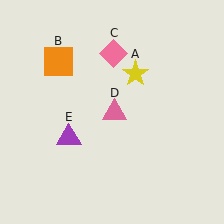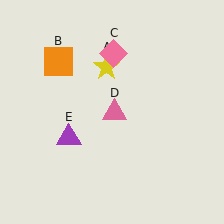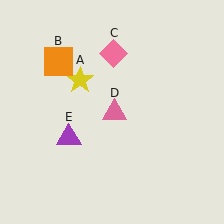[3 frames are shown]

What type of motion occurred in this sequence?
The yellow star (object A) rotated counterclockwise around the center of the scene.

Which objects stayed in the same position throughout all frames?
Orange square (object B) and pink diamond (object C) and pink triangle (object D) and purple triangle (object E) remained stationary.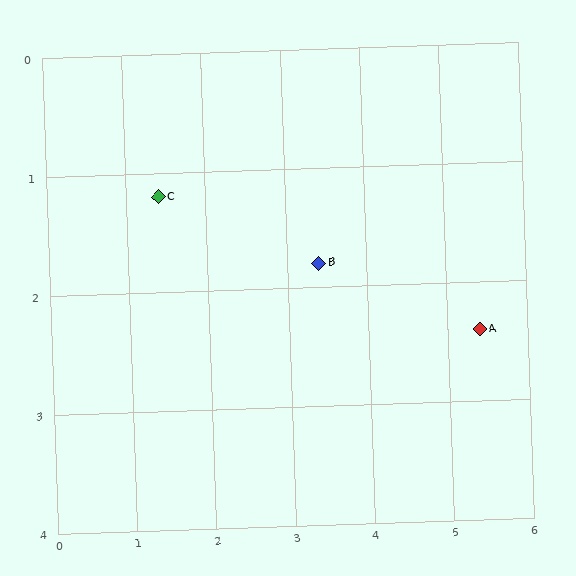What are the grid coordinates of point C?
Point C is at approximately (1.4, 1.2).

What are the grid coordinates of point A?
Point A is at approximately (5.4, 2.4).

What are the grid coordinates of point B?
Point B is at approximately (3.4, 1.8).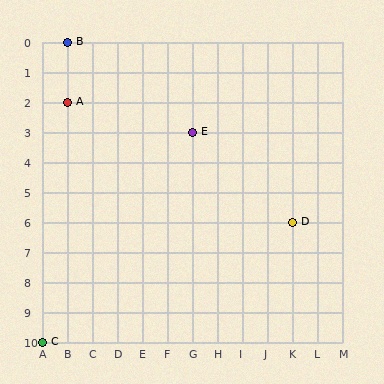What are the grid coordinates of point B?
Point B is at grid coordinates (B, 0).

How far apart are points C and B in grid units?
Points C and B are 1 column and 10 rows apart (about 10.0 grid units diagonally).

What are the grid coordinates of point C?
Point C is at grid coordinates (A, 10).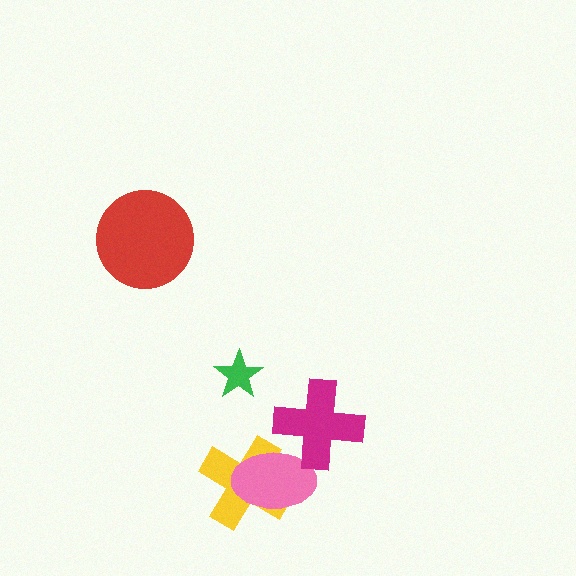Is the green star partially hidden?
No, no other shape covers it.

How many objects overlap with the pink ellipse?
2 objects overlap with the pink ellipse.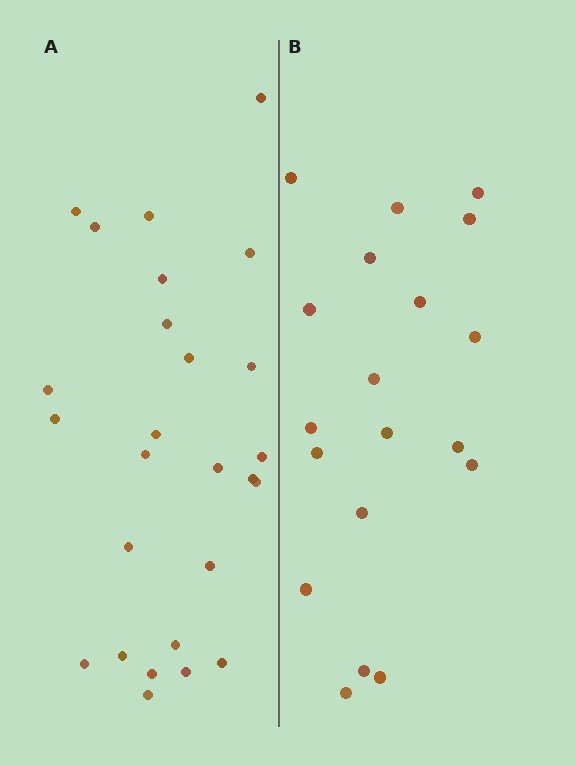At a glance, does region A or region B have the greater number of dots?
Region A (the left region) has more dots.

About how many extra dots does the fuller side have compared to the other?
Region A has roughly 8 or so more dots than region B.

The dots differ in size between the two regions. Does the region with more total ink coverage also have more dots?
No. Region B has more total ink coverage because its dots are larger, but region A actually contains more individual dots. Total area can be misleading — the number of items is what matters here.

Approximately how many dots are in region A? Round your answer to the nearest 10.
About 30 dots. (The exact count is 26, which rounds to 30.)